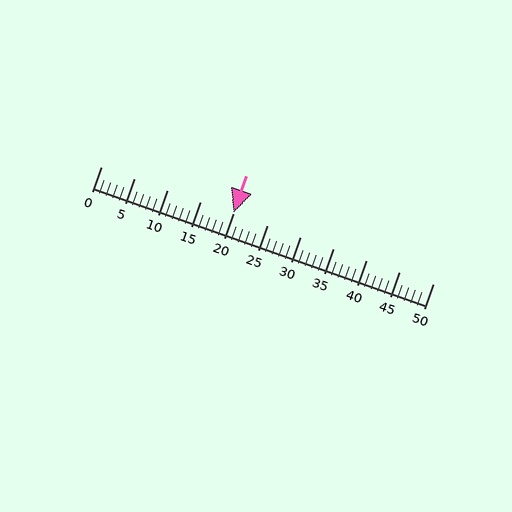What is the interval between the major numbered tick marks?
The major tick marks are spaced 5 units apart.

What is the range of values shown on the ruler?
The ruler shows values from 0 to 50.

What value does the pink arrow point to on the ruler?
The pink arrow points to approximately 20.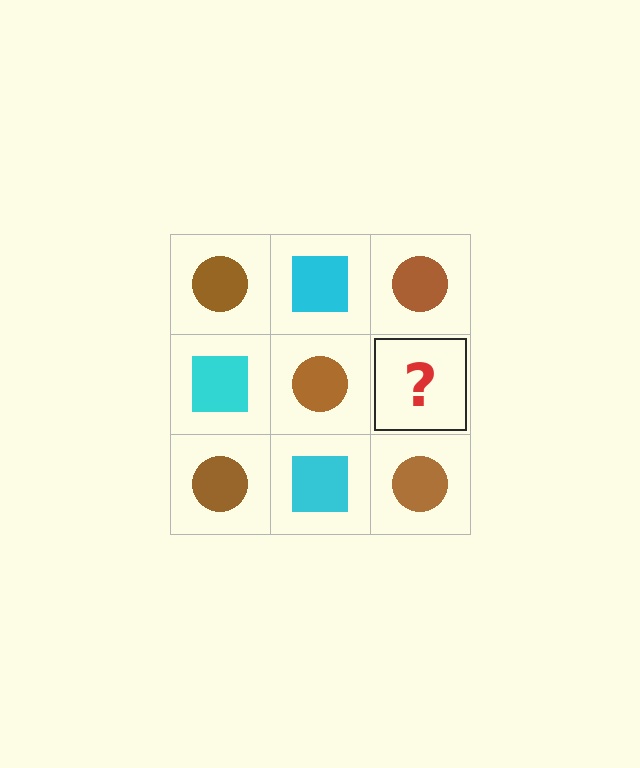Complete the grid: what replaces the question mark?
The question mark should be replaced with a cyan square.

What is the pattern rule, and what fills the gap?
The rule is that it alternates brown circle and cyan square in a checkerboard pattern. The gap should be filled with a cyan square.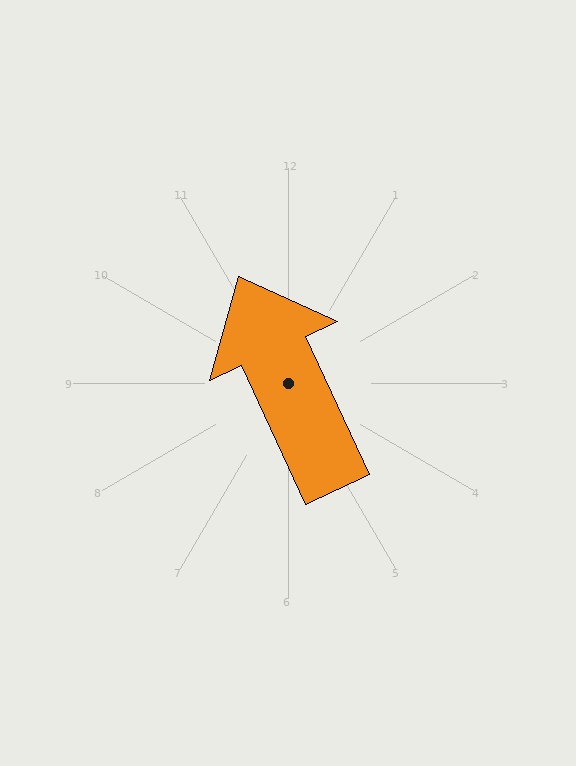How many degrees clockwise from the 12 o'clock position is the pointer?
Approximately 335 degrees.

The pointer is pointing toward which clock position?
Roughly 11 o'clock.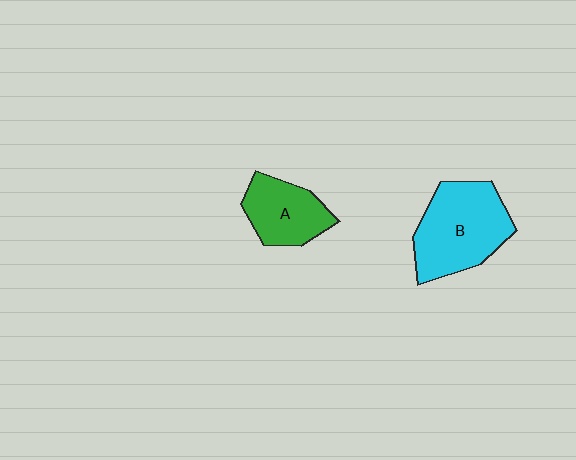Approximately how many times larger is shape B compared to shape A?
Approximately 1.5 times.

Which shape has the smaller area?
Shape A (green).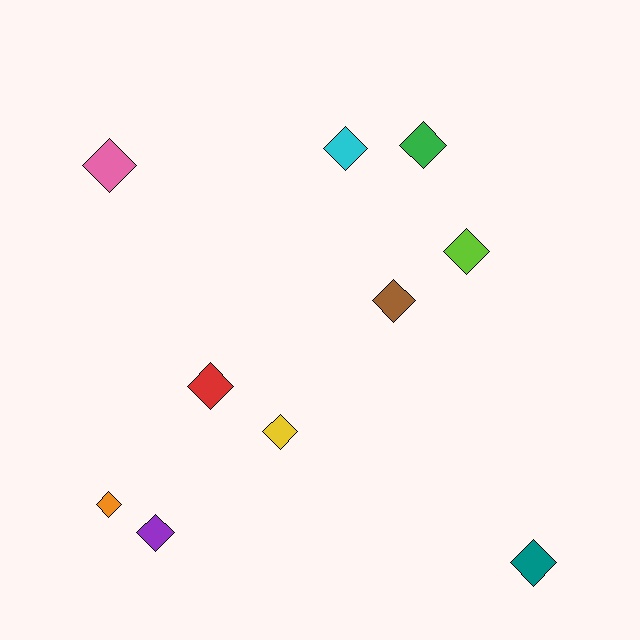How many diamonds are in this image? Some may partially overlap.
There are 10 diamonds.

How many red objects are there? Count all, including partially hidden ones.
There is 1 red object.